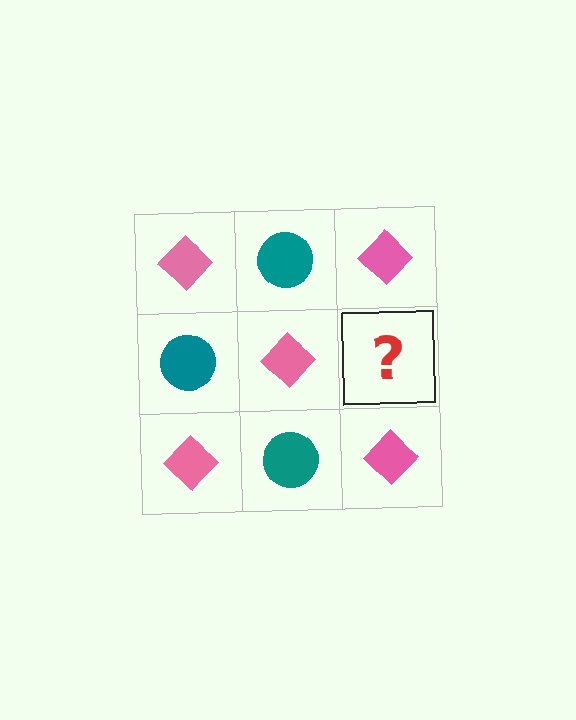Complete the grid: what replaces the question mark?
The question mark should be replaced with a teal circle.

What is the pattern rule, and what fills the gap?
The rule is that it alternates pink diamond and teal circle in a checkerboard pattern. The gap should be filled with a teal circle.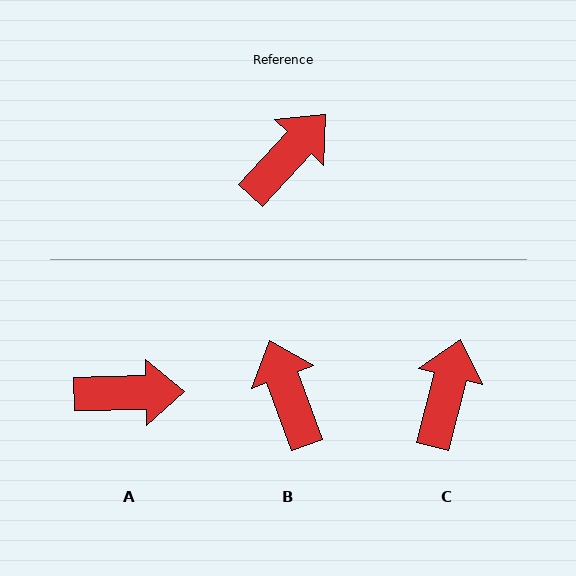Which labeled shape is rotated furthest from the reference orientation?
B, about 63 degrees away.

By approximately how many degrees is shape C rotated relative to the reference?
Approximately 28 degrees counter-clockwise.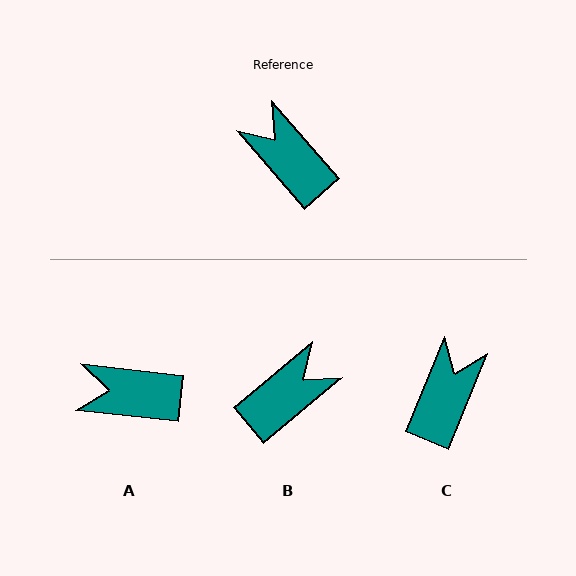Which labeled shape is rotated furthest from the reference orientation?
B, about 91 degrees away.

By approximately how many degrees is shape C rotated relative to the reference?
Approximately 63 degrees clockwise.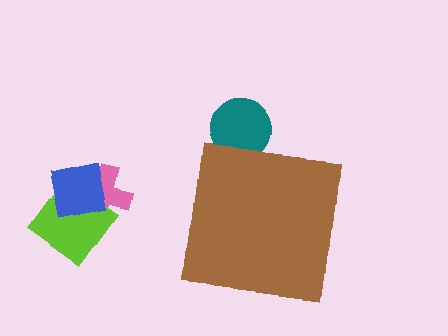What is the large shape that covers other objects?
A brown square.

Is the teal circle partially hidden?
Yes, the teal circle is partially hidden behind the brown square.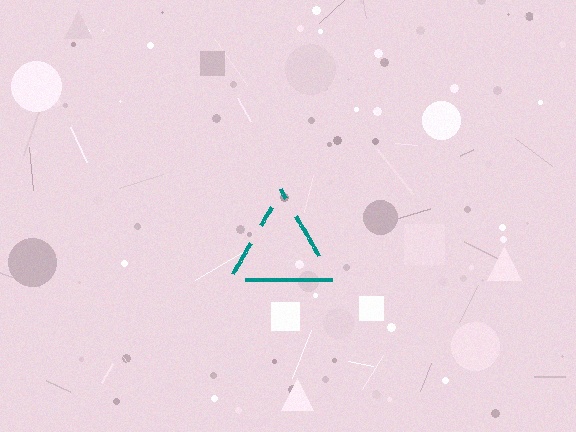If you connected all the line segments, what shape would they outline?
They would outline a triangle.